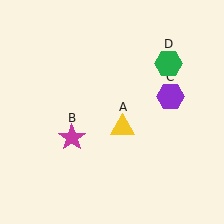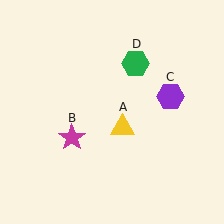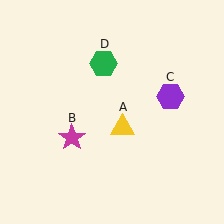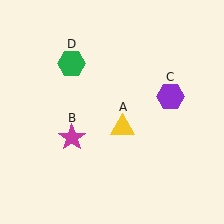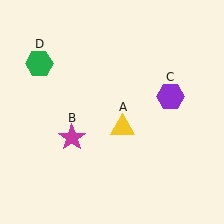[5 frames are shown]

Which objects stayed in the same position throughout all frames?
Yellow triangle (object A) and magenta star (object B) and purple hexagon (object C) remained stationary.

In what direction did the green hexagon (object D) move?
The green hexagon (object D) moved left.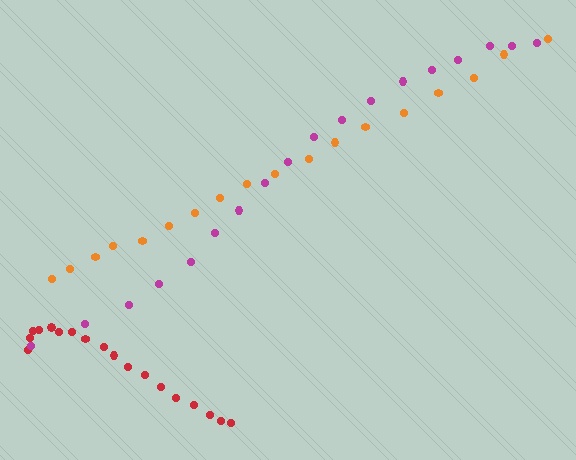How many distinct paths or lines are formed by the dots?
There are 3 distinct paths.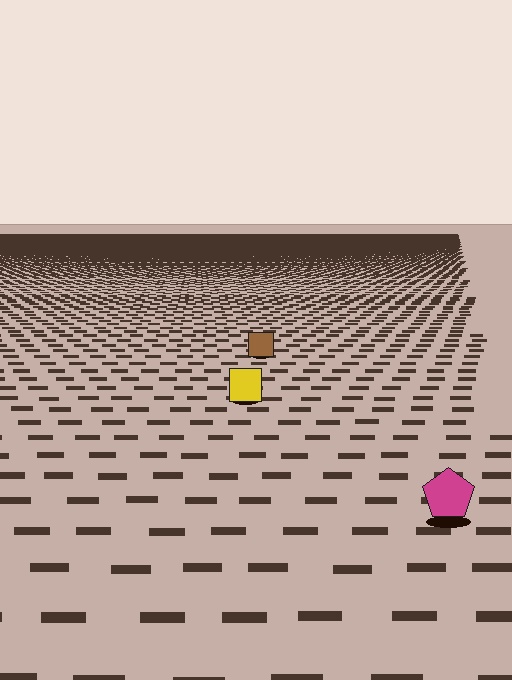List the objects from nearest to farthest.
From nearest to farthest: the magenta pentagon, the yellow square, the brown square.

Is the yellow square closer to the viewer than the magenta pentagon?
No. The magenta pentagon is closer — you can tell from the texture gradient: the ground texture is coarser near it.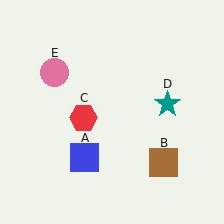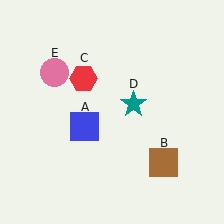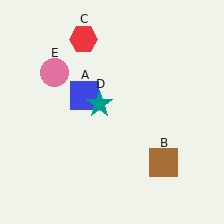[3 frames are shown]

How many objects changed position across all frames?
3 objects changed position: blue square (object A), red hexagon (object C), teal star (object D).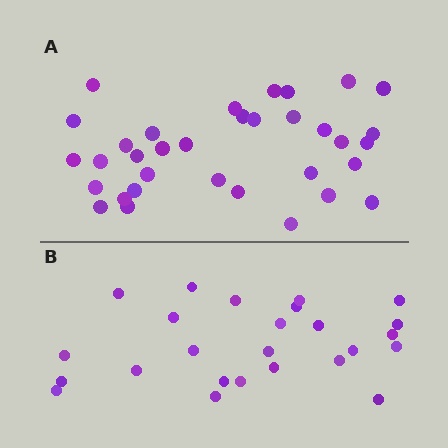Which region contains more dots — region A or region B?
Region A (the top region) has more dots.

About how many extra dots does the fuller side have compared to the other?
Region A has roughly 8 or so more dots than region B.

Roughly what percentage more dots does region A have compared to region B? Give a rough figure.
About 35% more.